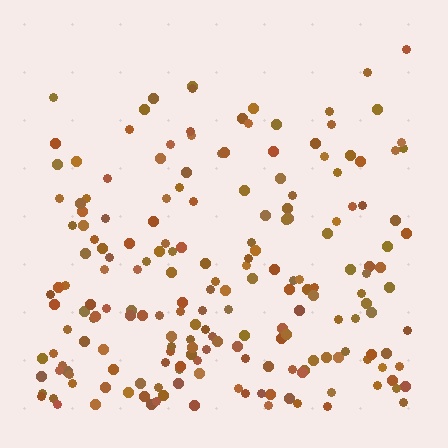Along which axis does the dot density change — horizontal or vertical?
Vertical.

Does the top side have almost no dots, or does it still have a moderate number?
Still a moderate number, just noticeably fewer than the bottom.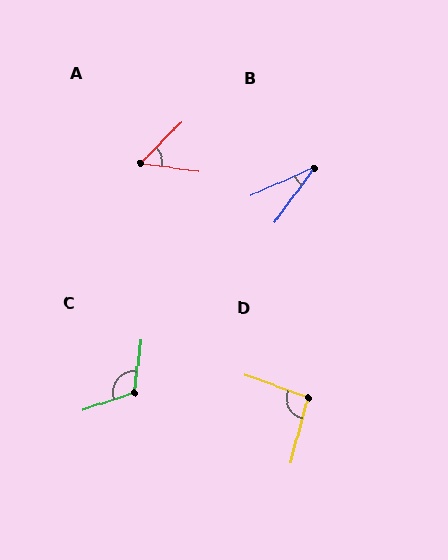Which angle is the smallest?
B, at approximately 30 degrees.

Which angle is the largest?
C, at approximately 117 degrees.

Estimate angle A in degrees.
Approximately 52 degrees.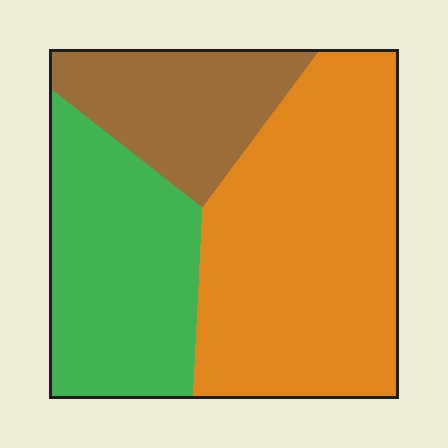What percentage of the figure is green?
Green covers roughly 30% of the figure.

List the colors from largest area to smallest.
From largest to smallest: orange, green, brown.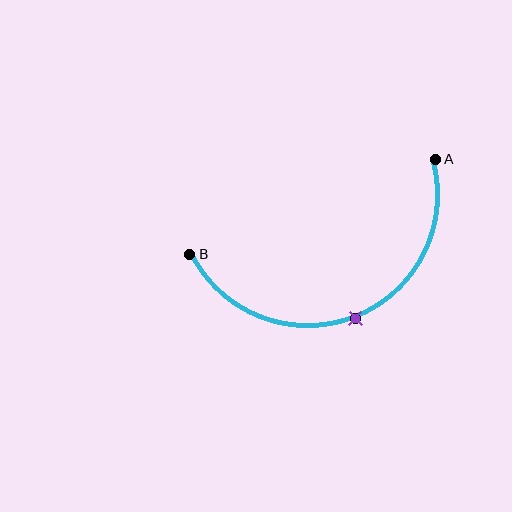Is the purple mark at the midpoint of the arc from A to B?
Yes. The purple mark lies on the arc at equal arc-length from both A and B — it is the arc midpoint.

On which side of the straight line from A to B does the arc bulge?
The arc bulges below the straight line connecting A and B.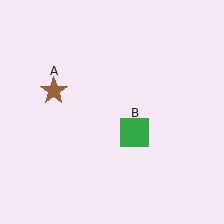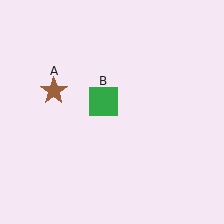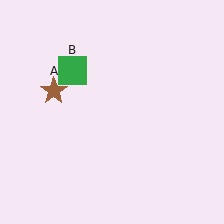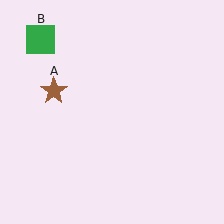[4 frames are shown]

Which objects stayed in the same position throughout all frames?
Brown star (object A) remained stationary.